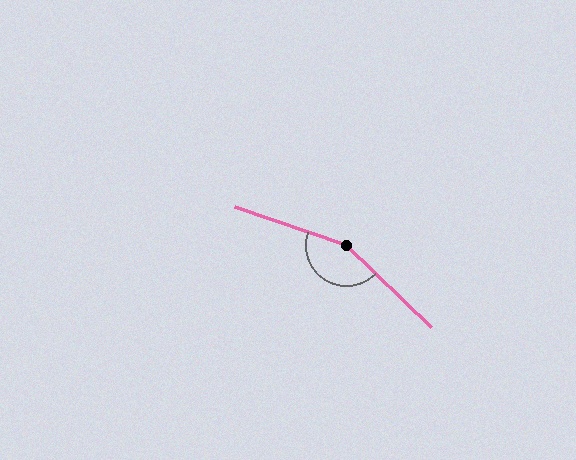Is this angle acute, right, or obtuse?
It is obtuse.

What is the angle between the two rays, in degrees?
Approximately 155 degrees.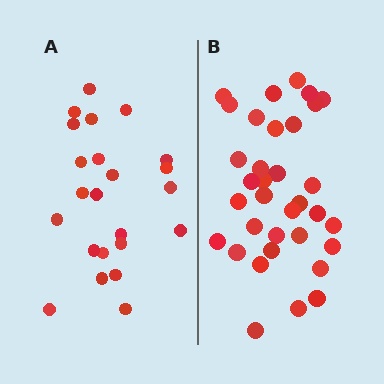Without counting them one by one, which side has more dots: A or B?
Region B (the right region) has more dots.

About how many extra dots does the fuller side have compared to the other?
Region B has roughly 12 or so more dots than region A.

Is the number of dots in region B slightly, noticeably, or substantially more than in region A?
Region B has substantially more. The ratio is roughly 1.5 to 1.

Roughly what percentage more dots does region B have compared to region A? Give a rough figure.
About 50% more.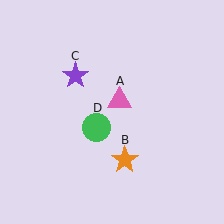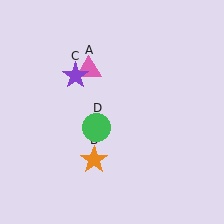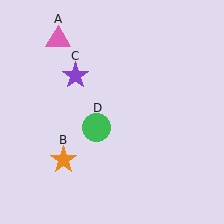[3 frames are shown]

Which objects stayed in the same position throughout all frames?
Purple star (object C) and green circle (object D) remained stationary.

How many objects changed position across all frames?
2 objects changed position: pink triangle (object A), orange star (object B).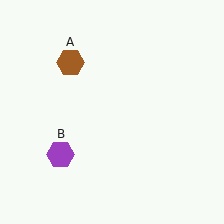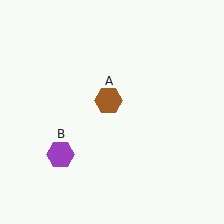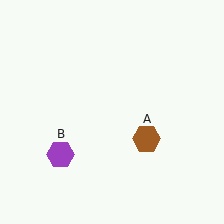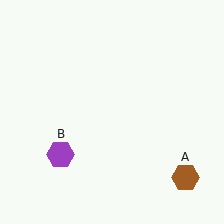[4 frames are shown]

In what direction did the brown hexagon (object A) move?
The brown hexagon (object A) moved down and to the right.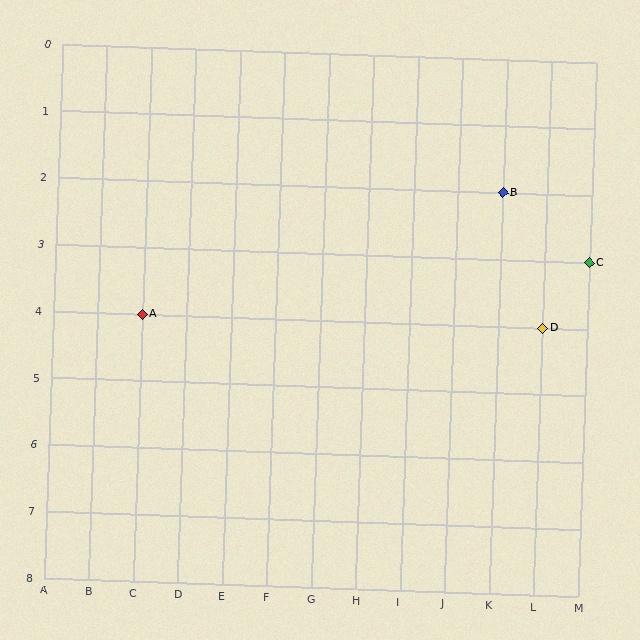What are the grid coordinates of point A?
Point A is at grid coordinates (C, 4).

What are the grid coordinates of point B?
Point B is at grid coordinates (K, 2).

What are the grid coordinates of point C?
Point C is at grid coordinates (M, 3).